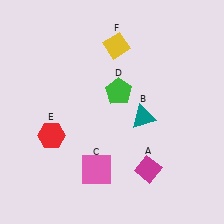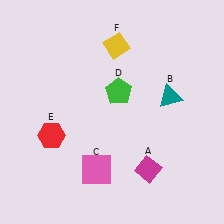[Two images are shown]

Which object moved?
The teal triangle (B) moved right.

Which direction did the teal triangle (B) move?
The teal triangle (B) moved right.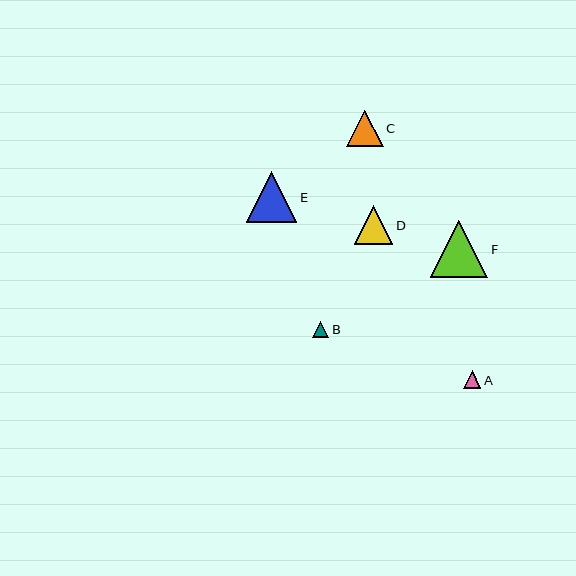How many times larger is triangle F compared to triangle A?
Triangle F is approximately 3.3 times the size of triangle A.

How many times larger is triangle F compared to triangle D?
Triangle F is approximately 1.5 times the size of triangle D.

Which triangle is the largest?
Triangle F is the largest with a size of approximately 58 pixels.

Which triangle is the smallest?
Triangle B is the smallest with a size of approximately 17 pixels.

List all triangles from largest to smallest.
From largest to smallest: F, E, D, C, A, B.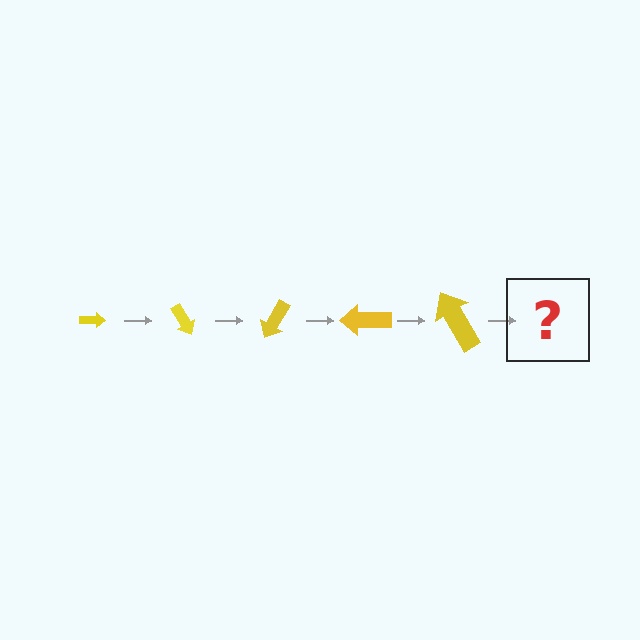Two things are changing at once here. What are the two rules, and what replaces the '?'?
The two rules are that the arrow grows larger each step and it rotates 60 degrees each step. The '?' should be an arrow, larger than the previous one and rotated 300 degrees from the start.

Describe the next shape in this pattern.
It should be an arrow, larger than the previous one and rotated 300 degrees from the start.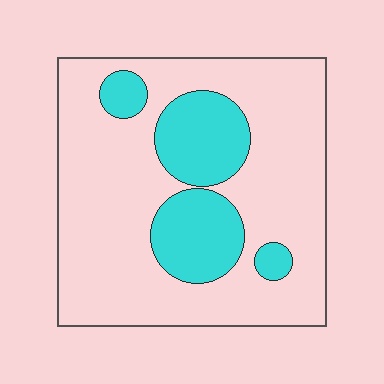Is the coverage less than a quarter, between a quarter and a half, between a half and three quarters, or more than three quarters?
Less than a quarter.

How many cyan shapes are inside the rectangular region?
4.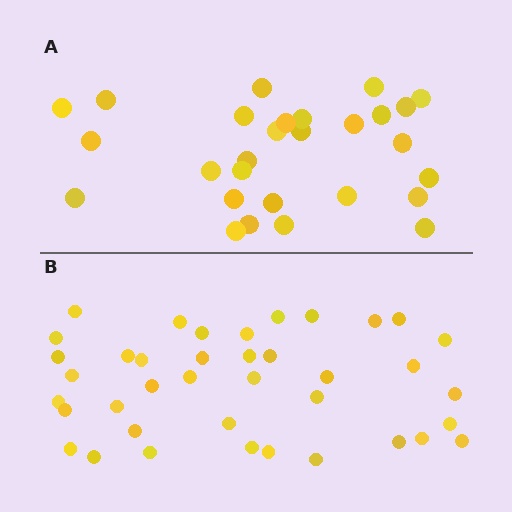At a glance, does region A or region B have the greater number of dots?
Region B (the bottom region) has more dots.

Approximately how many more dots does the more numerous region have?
Region B has roughly 12 or so more dots than region A.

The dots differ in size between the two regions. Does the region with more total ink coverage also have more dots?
No. Region A has more total ink coverage because its dots are larger, but region B actually contains more individual dots. Total area can be misleading — the number of items is what matters here.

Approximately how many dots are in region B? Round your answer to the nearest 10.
About 40 dots. (The exact count is 39, which rounds to 40.)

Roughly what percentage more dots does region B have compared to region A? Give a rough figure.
About 40% more.